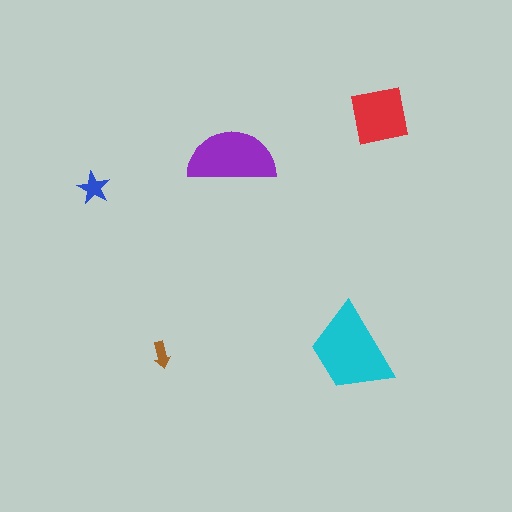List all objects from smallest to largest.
The brown arrow, the blue star, the red square, the purple semicircle, the cyan trapezoid.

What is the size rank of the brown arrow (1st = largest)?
5th.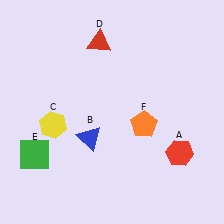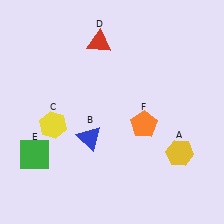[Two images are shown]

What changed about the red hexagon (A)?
In Image 1, A is red. In Image 2, it changed to yellow.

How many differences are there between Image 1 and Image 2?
There is 1 difference between the two images.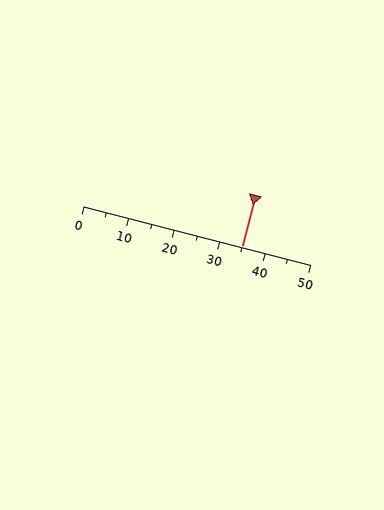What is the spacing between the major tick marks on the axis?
The major ticks are spaced 10 apart.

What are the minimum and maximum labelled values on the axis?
The axis runs from 0 to 50.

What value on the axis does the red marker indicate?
The marker indicates approximately 35.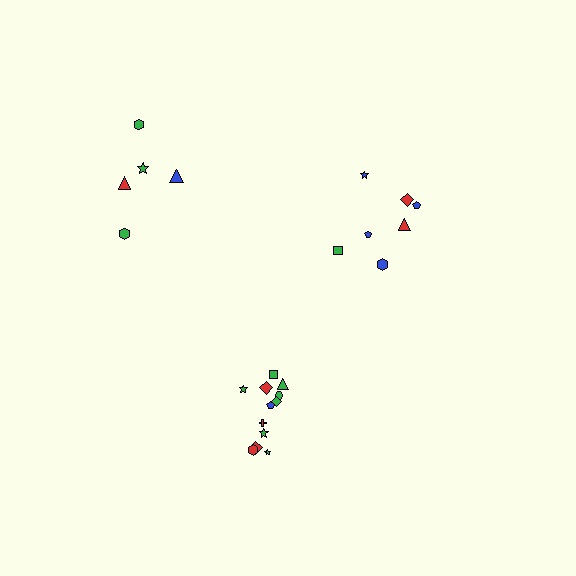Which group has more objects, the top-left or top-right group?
The top-right group.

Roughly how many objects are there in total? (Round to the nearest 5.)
Roughly 25 objects in total.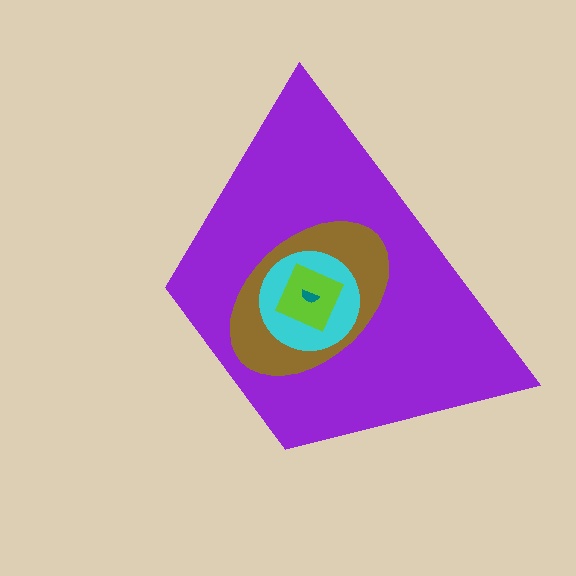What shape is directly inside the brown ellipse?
The cyan circle.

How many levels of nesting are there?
5.